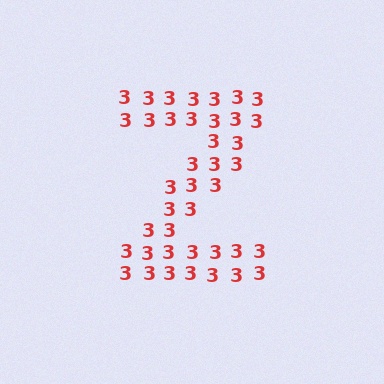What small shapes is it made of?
It is made of small digit 3's.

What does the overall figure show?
The overall figure shows the letter Z.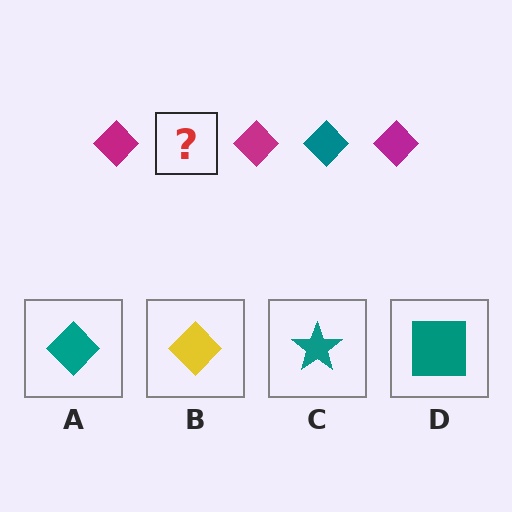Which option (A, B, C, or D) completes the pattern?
A.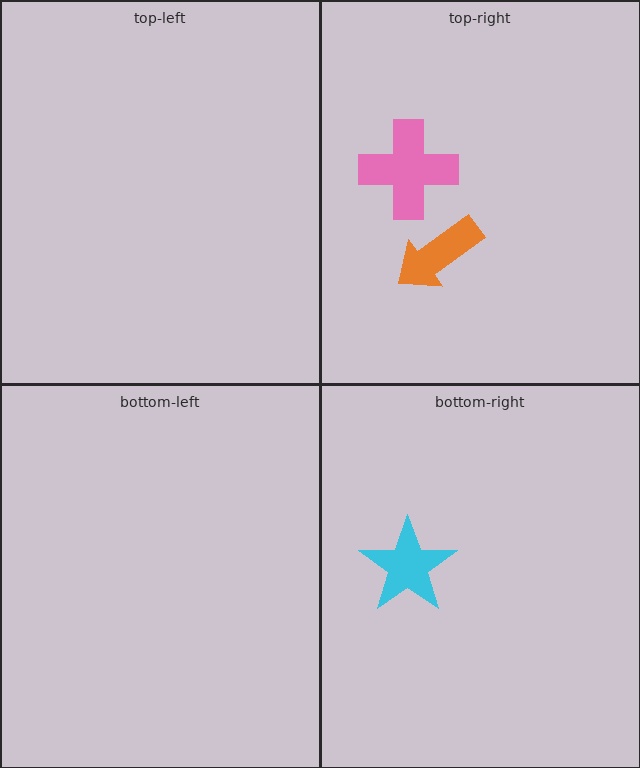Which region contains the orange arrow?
The top-right region.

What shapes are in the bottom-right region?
The cyan star.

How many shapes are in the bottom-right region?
1.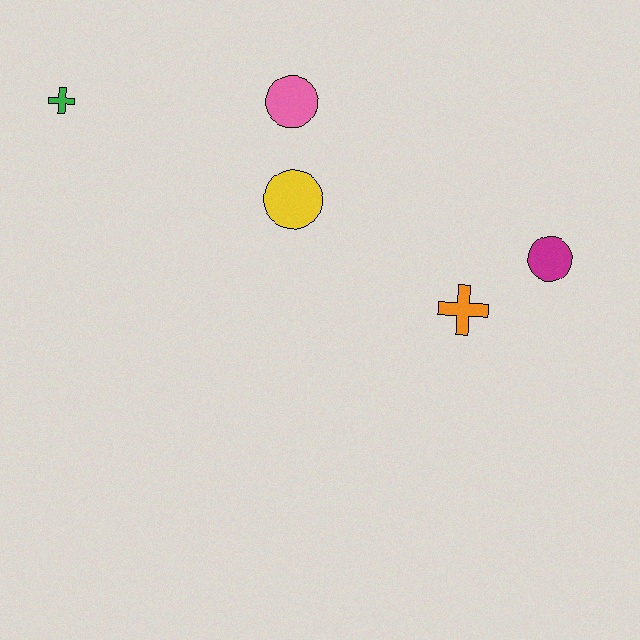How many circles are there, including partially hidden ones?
There are 3 circles.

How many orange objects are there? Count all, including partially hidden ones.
There is 1 orange object.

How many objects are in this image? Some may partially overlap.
There are 5 objects.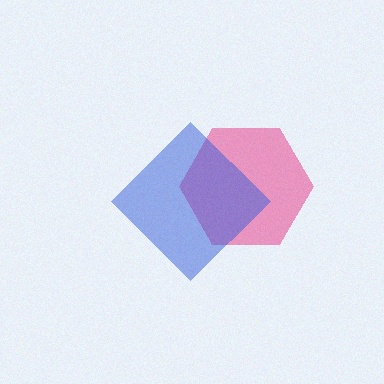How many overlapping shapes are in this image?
There are 2 overlapping shapes in the image.